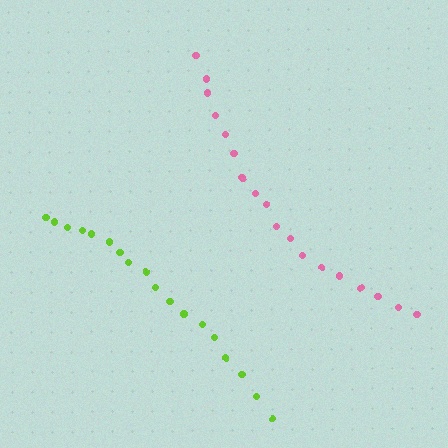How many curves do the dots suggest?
There are 2 distinct paths.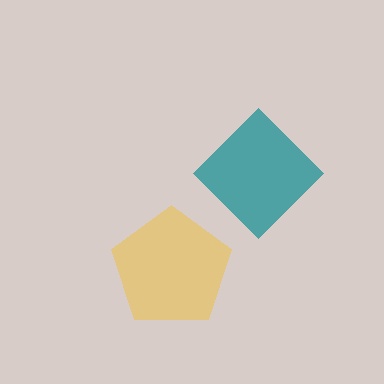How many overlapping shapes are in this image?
There are 2 overlapping shapes in the image.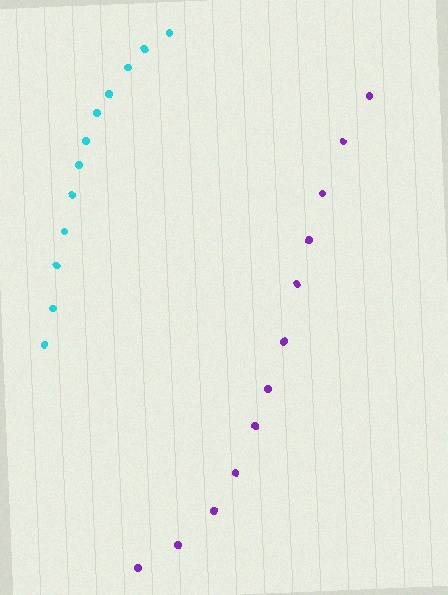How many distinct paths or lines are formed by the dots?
There are 2 distinct paths.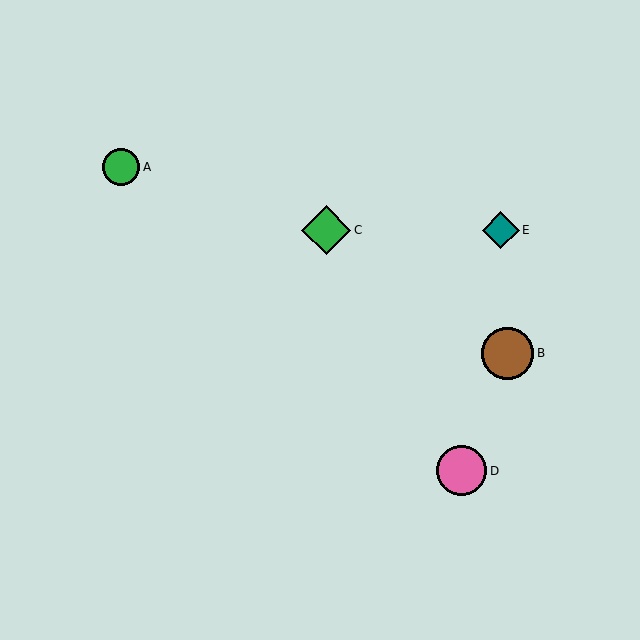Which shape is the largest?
The brown circle (labeled B) is the largest.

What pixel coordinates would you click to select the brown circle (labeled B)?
Click at (508, 353) to select the brown circle B.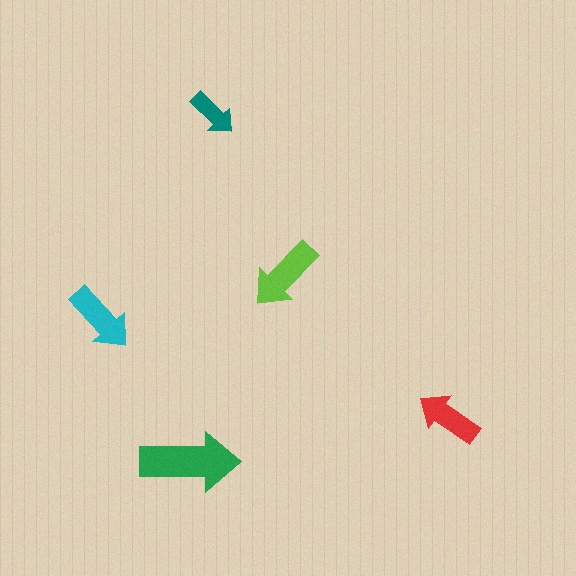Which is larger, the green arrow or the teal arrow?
The green one.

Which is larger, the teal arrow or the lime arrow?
The lime one.